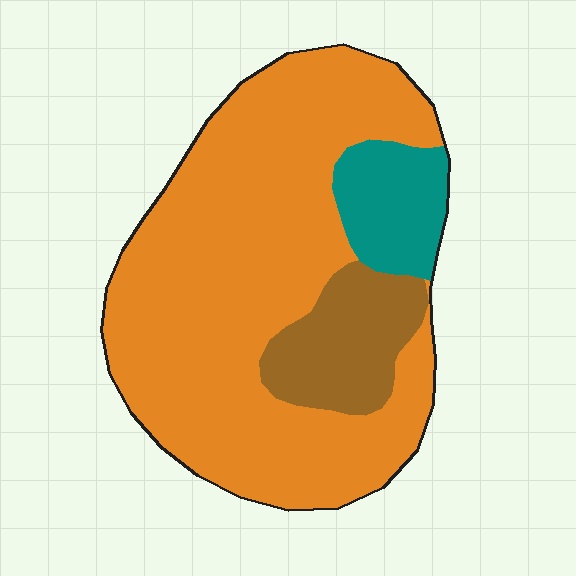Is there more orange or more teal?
Orange.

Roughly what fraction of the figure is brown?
Brown covers about 15% of the figure.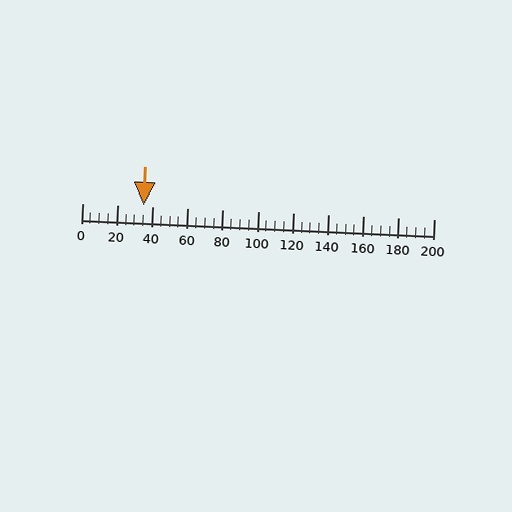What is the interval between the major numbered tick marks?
The major tick marks are spaced 20 units apart.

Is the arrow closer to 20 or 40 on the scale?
The arrow is closer to 40.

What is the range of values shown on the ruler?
The ruler shows values from 0 to 200.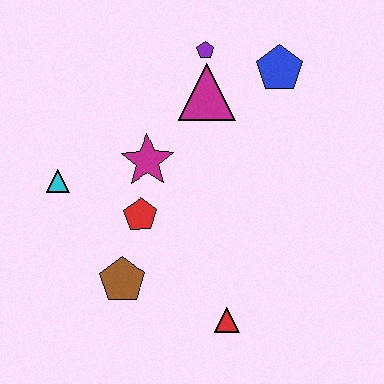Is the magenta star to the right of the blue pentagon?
No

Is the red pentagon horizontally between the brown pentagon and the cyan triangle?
No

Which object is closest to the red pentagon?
The magenta star is closest to the red pentagon.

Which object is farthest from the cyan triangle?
The blue pentagon is farthest from the cyan triangle.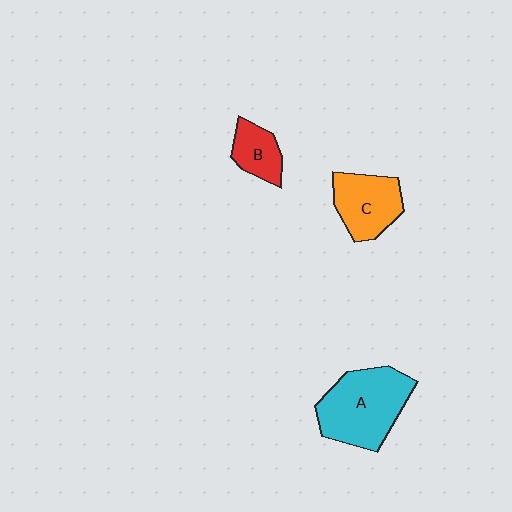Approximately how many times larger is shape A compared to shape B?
Approximately 2.5 times.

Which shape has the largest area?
Shape A (cyan).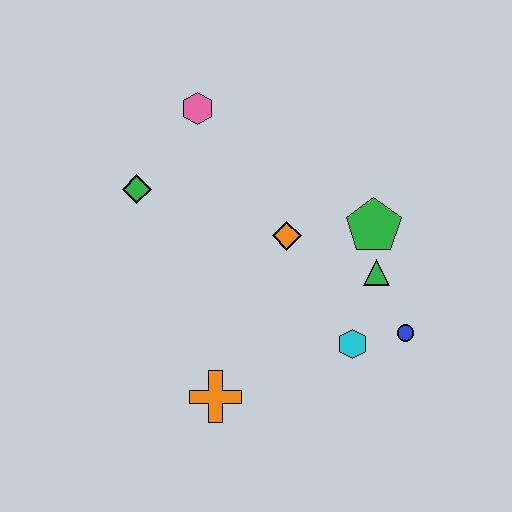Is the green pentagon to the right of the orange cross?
Yes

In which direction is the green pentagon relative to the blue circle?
The green pentagon is above the blue circle.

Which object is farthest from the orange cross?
The pink hexagon is farthest from the orange cross.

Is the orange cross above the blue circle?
No